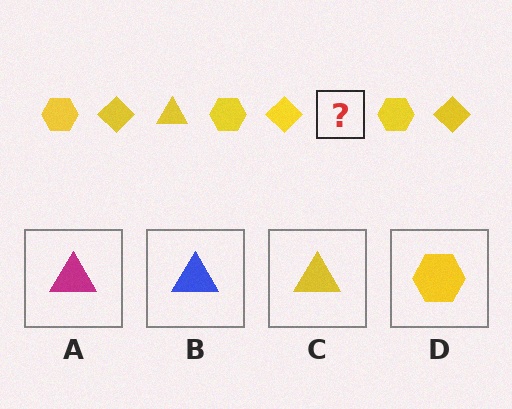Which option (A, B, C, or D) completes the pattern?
C.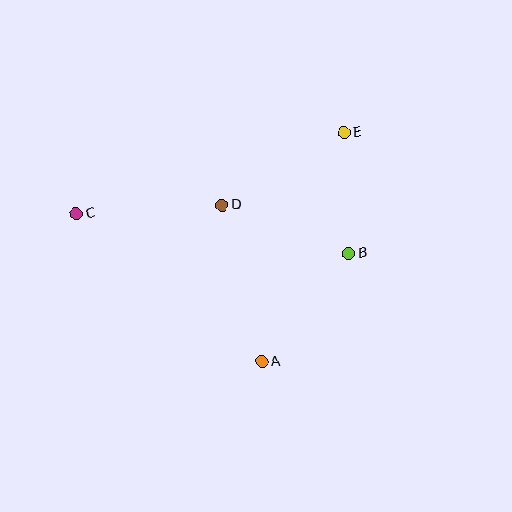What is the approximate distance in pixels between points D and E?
The distance between D and E is approximately 142 pixels.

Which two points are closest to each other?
Points B and E are closest to each other.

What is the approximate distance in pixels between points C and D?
The distance between C and D is approximately 146 pixels.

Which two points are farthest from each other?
Points C and E are farthest from each other.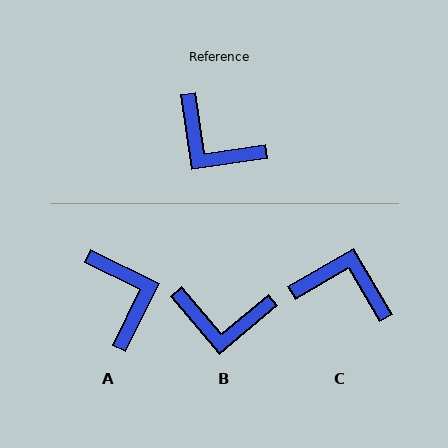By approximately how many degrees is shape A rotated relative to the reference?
Approximately 145 degrees counter-clockwise.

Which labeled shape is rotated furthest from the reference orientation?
C, about 158 degrees away.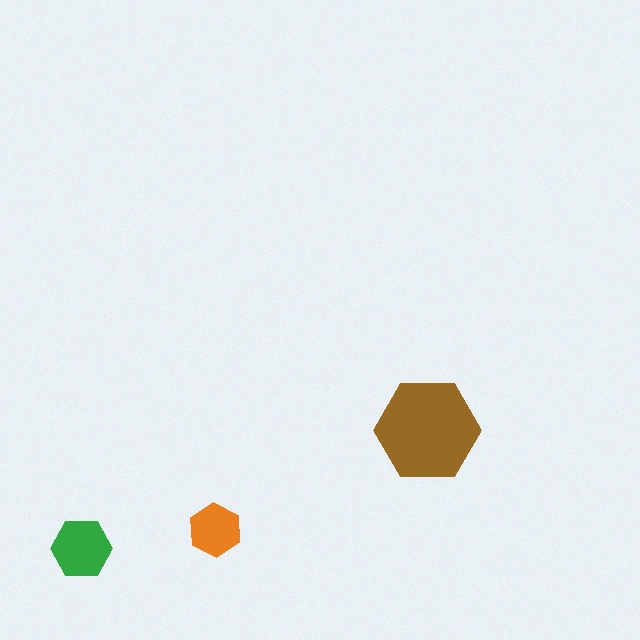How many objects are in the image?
There are 3 objects in the image.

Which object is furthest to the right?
The brown hexagon is rightmost.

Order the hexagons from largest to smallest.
the brown one, the green one, the orange one.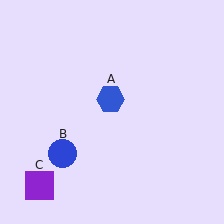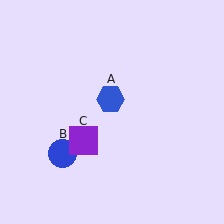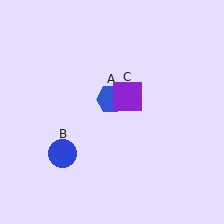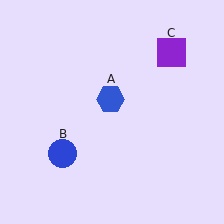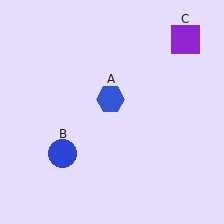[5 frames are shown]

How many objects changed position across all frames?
1 object changed position: purple square (object C).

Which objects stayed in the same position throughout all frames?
Blue hexagon (object A) and blue circle (object B) remained stationary.